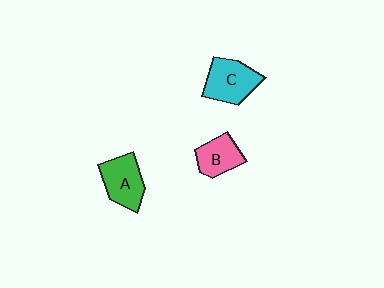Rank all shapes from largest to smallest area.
From largest to smallest: C (cyan), A (green), B (pink).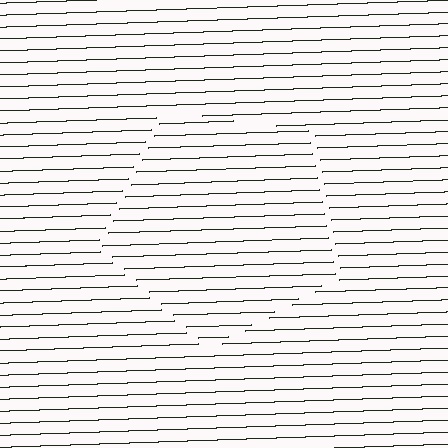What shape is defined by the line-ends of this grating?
An illusory pentagon. The interior of the shape contains the same grating, shifted by half a period — the contour is defined by the phase discontinuity where line-ends from the inner and outer gratings abut.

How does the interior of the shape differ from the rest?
The interior of the shape contains the same grating, shifted by half a period — the contour is defined by the phase discontinuity where line-ends from the inner and outer gratings abut.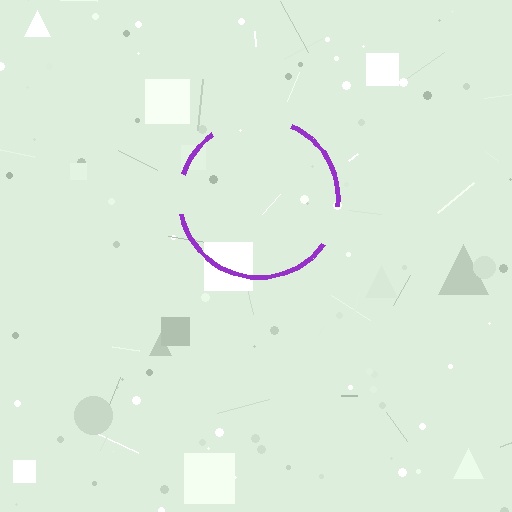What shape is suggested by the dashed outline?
The dashed outline suggests a circle.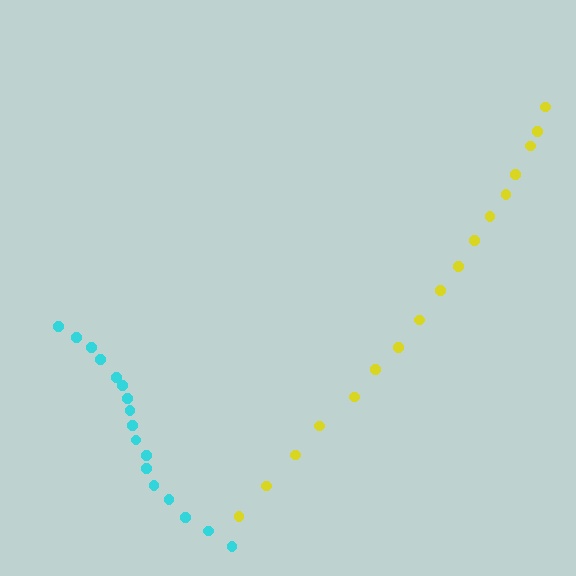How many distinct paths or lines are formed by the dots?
There are 2 distinct paths.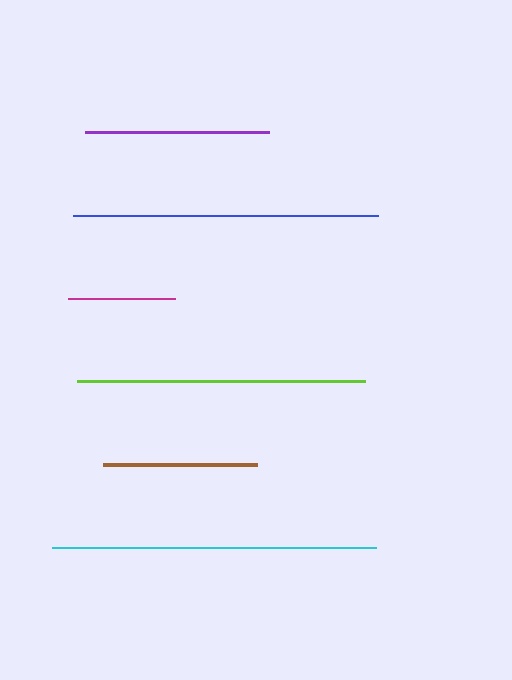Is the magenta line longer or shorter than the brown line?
The brown line is longer than the magenta line.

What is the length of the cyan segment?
The cyan segment is approximately 324 pixels long.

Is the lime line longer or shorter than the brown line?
The lime line is longer than the brown line.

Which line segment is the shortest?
The magenta line is the shortest at approximately 107 pixels.